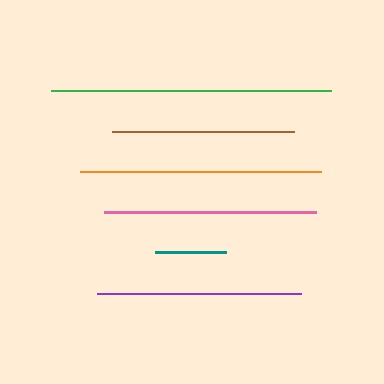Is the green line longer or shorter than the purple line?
The green line is longer than the purple line.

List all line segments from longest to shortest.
From longest to shortest: green, orange, pink, purple, brown, teal.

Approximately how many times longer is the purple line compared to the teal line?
The purple line is approximately 2.9 times the length of the teal line.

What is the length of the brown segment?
The brown segment is approximately 181 pixels long.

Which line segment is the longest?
The green line is the longest at approximately 279 pixels.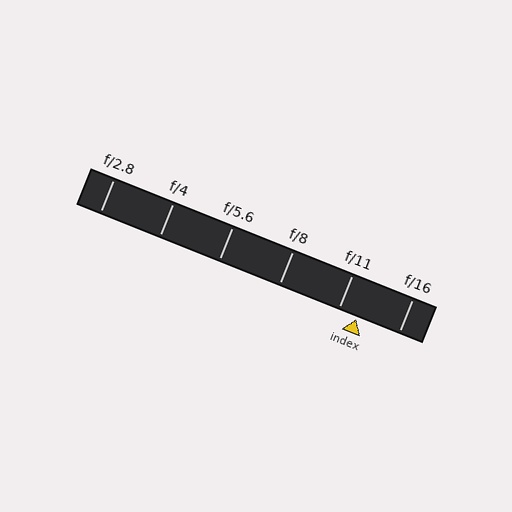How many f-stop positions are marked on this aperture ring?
There are 6 f-stop positions marked.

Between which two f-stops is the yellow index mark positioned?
The index mark is between f/11 and f/16.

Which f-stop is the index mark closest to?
The index mark is closest to f/11.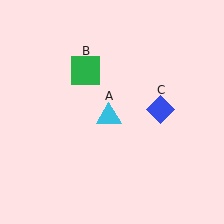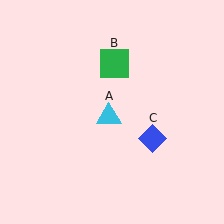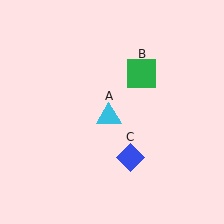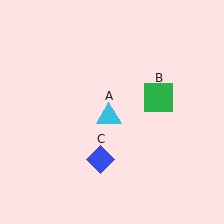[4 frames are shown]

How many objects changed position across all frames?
2 objects changed position: green square (object B), blue diamond (object C).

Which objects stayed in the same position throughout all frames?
Cyan triangle (object A) remained stationary.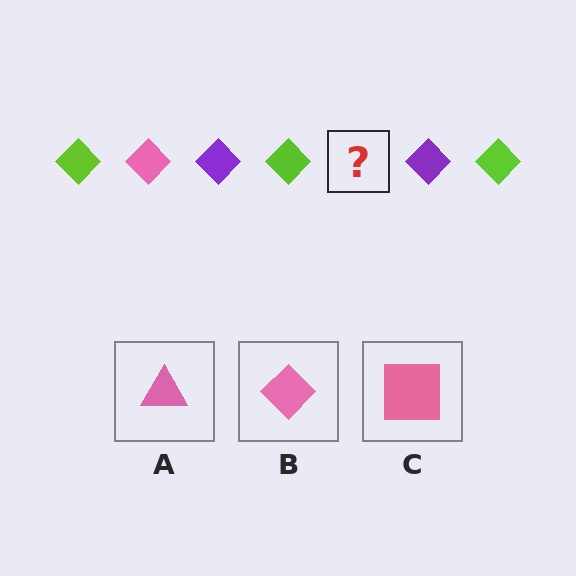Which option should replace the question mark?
Option B.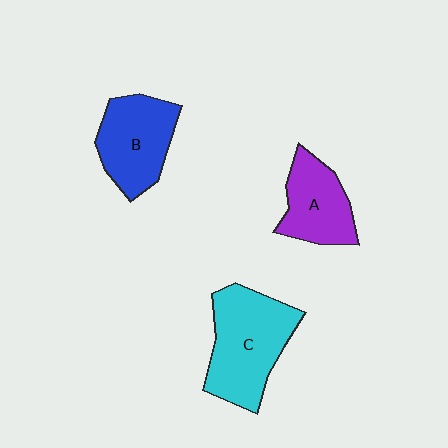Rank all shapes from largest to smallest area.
From largest to smallest: C (cyan), B (blue), A (purple).